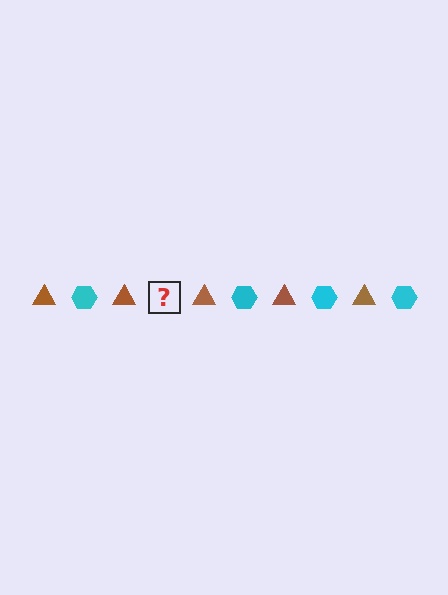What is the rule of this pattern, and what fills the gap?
The rule is that the pattern alternates between brown triangle and cyan hexagon. The gap should be filled with a cyan hexagon.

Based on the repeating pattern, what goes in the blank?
The blank should be a cyan hexagon.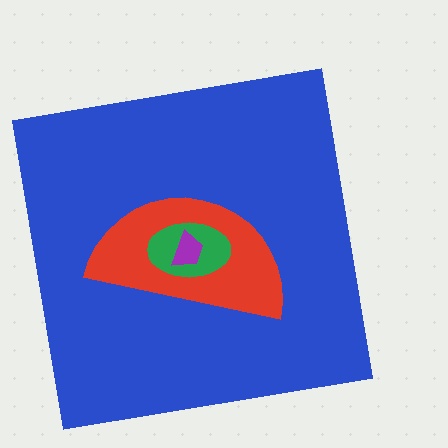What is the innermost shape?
The purple trapezoid.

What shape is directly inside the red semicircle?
The green ellipse.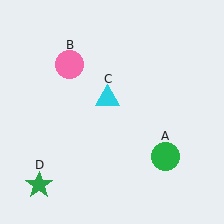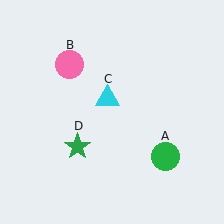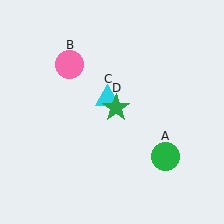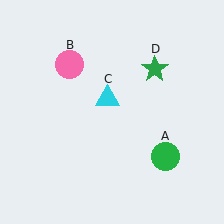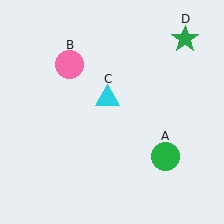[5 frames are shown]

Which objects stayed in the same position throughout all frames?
Green circle (object A) and pink circle (object B) and cyan triangle (object C) remained stationary.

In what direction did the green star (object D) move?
The green star (object D) moved up and to the right.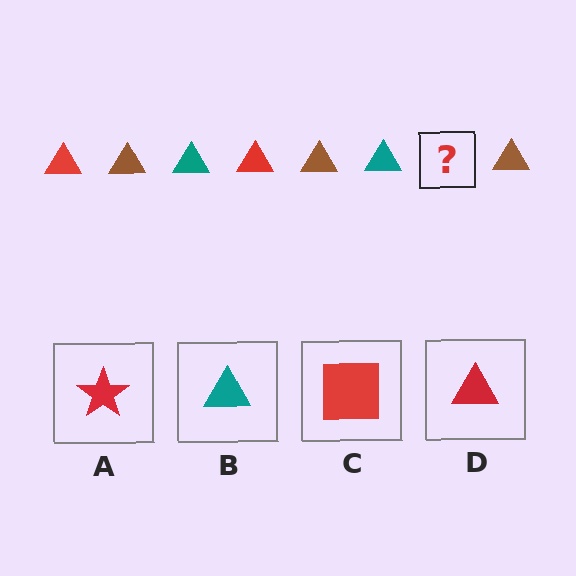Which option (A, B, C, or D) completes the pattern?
D.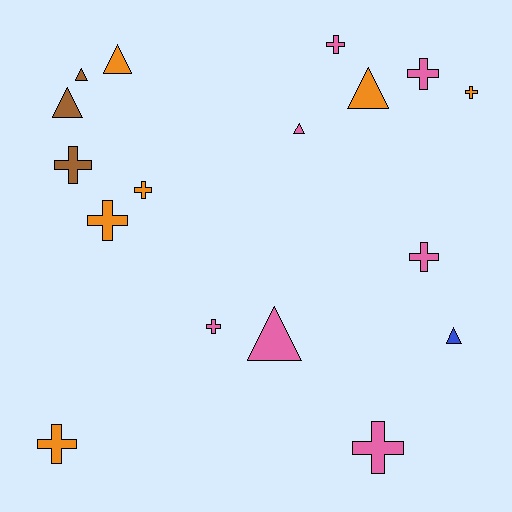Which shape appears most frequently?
Cross, with 10 objects.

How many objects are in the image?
There are 17 objects.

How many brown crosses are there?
There is 1 brown cross.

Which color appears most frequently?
Pink, with 7 objects.